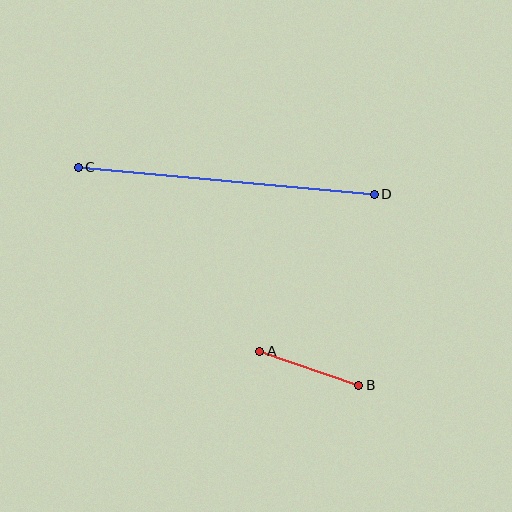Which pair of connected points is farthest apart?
Points C and D are farthest apart.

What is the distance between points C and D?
The distance is approximately 297 pixels.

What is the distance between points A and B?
The distance is approximately 104 pixels.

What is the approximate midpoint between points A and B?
The midpoint is at approximately (309, 368) pixels.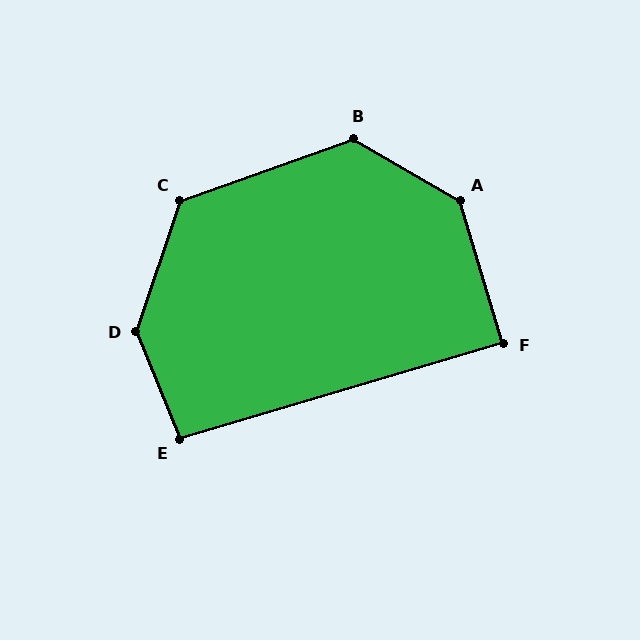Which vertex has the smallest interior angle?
F, at approximately 90 degrees.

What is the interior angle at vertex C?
Approximately 128 degrees (obtuse).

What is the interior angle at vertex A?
Approximately 137 degrees (obtuse).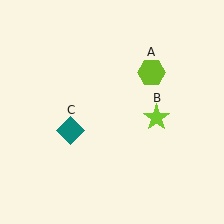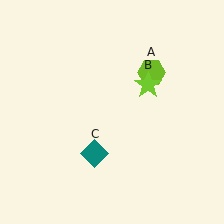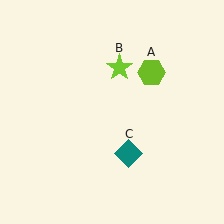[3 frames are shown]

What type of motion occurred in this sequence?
The lime star (object B), teal diamond (object C) rotated counterclockwise around the center of the scene.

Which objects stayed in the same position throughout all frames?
Lime hexagon (object A) remained stationary.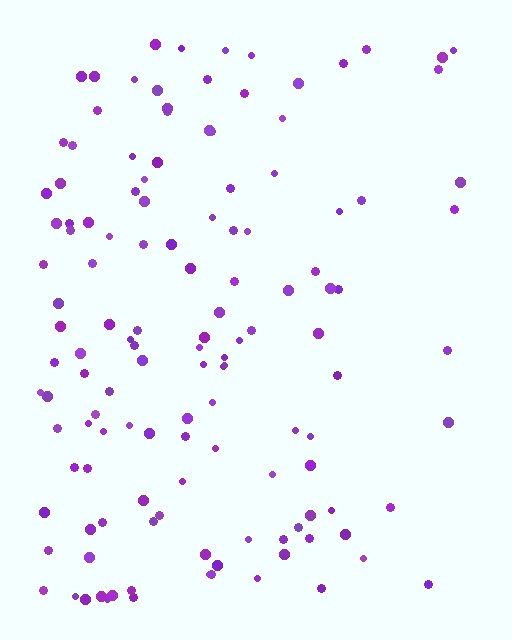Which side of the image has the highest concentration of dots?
The left.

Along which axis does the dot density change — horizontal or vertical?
Horizontal.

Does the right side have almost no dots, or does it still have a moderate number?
Still a moderate number, just noticeably fewer than the left.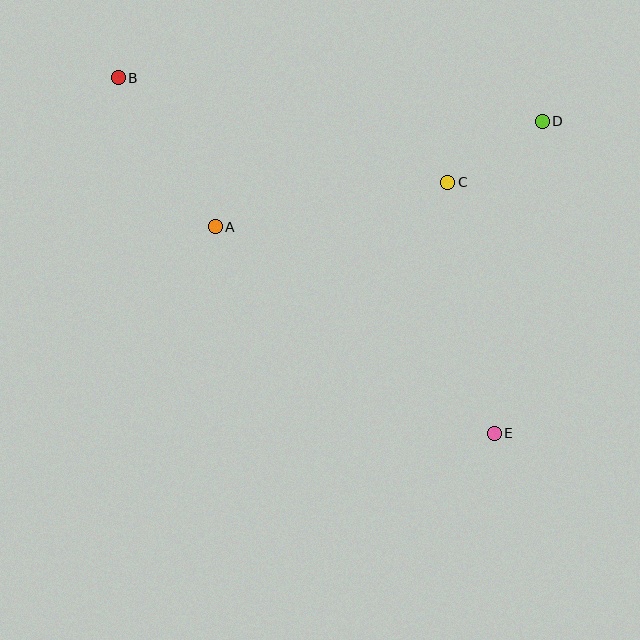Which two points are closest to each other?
Points C and D are closest to each other.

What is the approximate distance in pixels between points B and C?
The distance between B and C is approximately 345 pixels.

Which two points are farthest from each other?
Points B and E are farthest from each other.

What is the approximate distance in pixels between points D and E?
The distance between D and E is approximately 316 pixels.